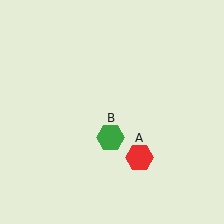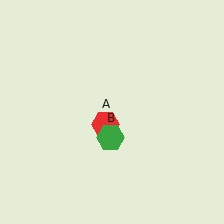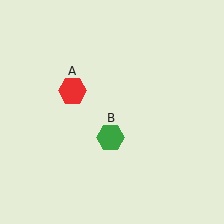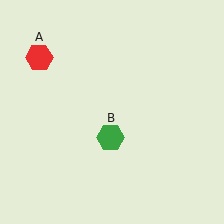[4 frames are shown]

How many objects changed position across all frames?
1 object changed position: red hexagon (object A).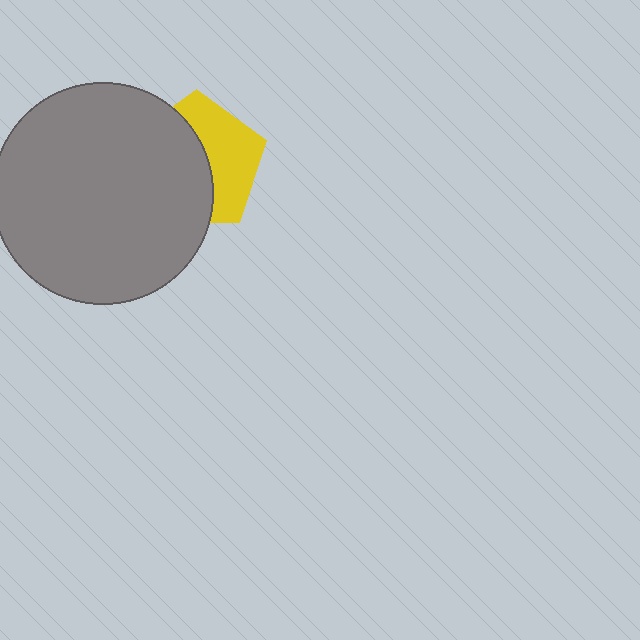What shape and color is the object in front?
The object in front is a gray circle.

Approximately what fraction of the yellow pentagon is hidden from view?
Roughly 55% of the yellow pentagon is hidden behind the gray circle.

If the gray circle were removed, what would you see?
You would see the complete yellow pentagon.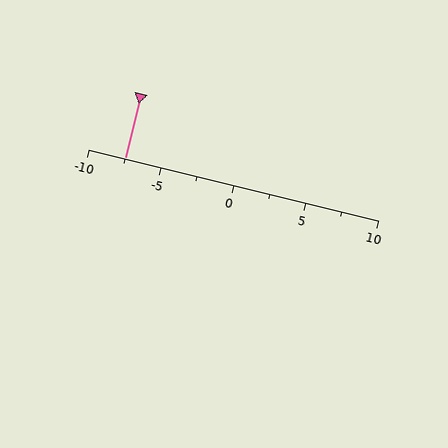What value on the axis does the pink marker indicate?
The marker indicates approximately -7.5.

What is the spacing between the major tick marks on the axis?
The major ticks are spaced 5 apart.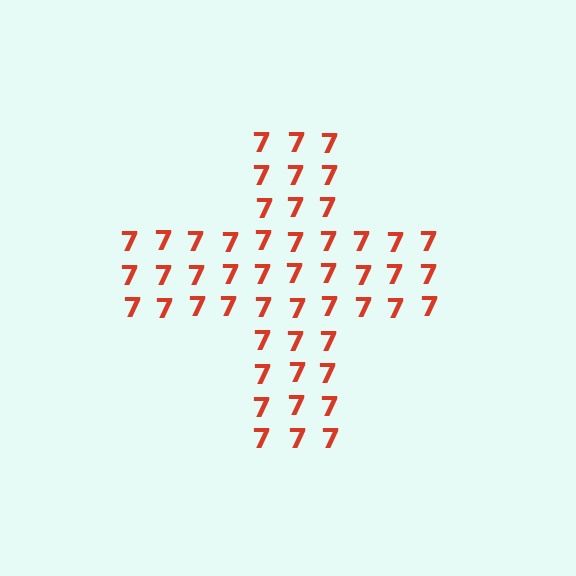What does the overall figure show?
The overall figure shows a cross.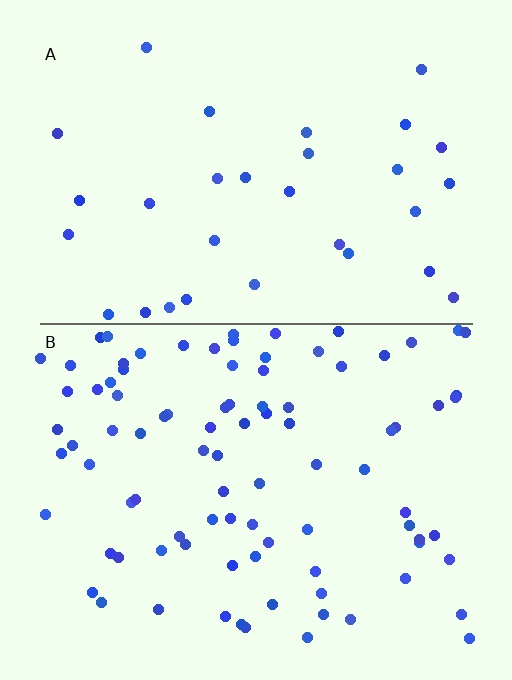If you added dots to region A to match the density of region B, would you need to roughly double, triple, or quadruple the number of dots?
Approximately triple.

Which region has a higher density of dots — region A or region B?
B (the bottom).